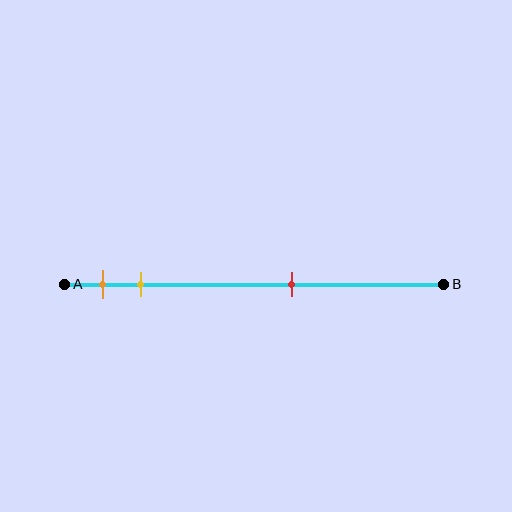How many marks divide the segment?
There are 3 marks dividing the segment.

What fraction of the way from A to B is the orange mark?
The orange mark is approximately 10% (0.1) of the way from A to B.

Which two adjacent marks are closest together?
The orange and yellow marks are the closest adjacent pair.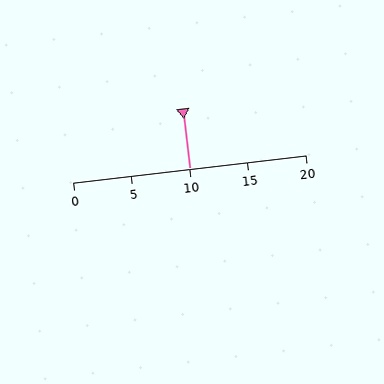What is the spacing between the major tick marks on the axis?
The major ticks are spaced 5 apart.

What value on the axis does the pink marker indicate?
The marker indicates approximately 10.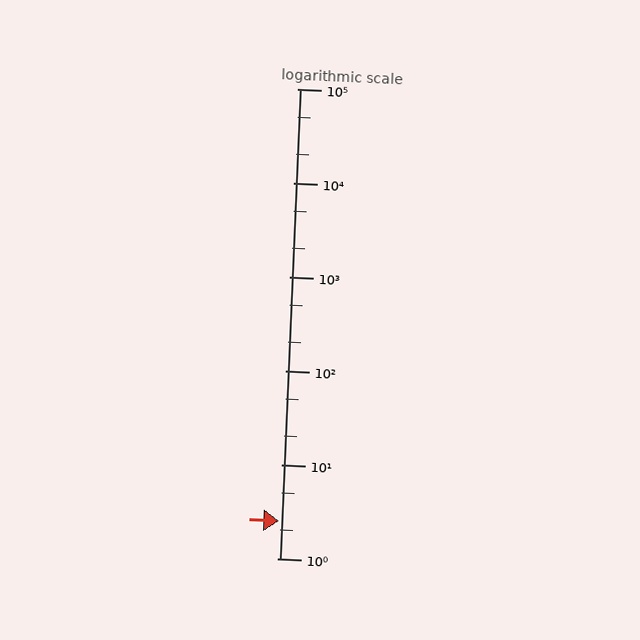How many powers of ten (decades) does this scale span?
The scale spans 5 decades, from 1 to 100000.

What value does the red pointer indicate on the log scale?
The pointer indicates approximately 2.5.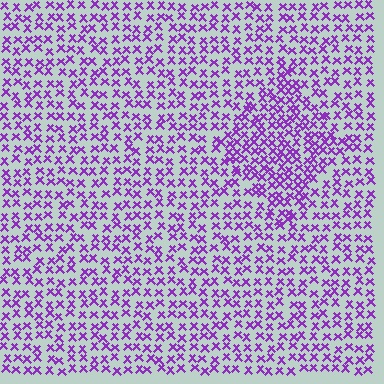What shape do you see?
I see a diamond.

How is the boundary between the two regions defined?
The boundary is defined by a change in element density (approximately 1.6x ratio). All elements are the same color, size, and shape.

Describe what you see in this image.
The image contains small purple elements arranged at two different densities. A diamond-shaped region is visible where the elements are more densely packed than the surrounding area.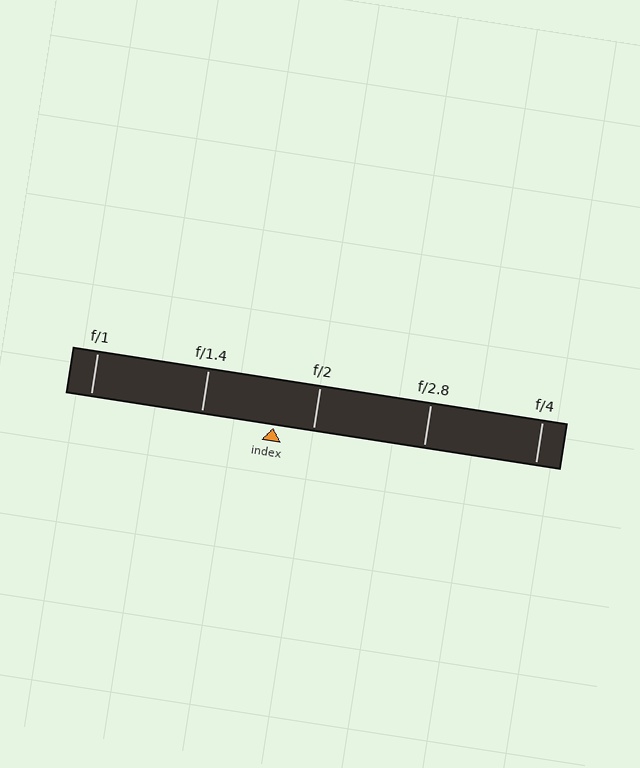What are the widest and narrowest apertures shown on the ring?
The widest aperture shown is f/1 and the narrowest is f/4.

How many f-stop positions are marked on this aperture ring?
There are 5 f-stop positions marked.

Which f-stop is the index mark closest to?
The index mark is closest to f/2.